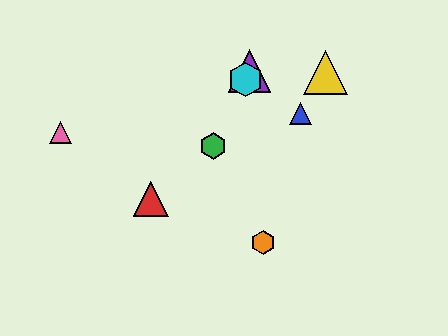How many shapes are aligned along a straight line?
3 shapes (the green hexagon, the purple triangle, the cyan hexagon) are aligned along a straight line.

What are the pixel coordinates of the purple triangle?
The purple triangle is at (250, 71).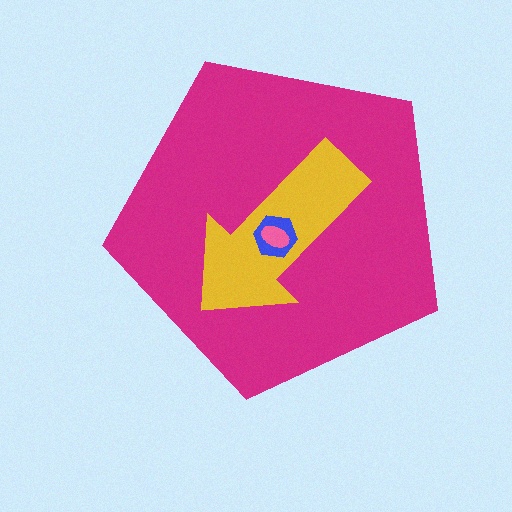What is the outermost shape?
The magenta pentagon.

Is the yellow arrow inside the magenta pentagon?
Yes.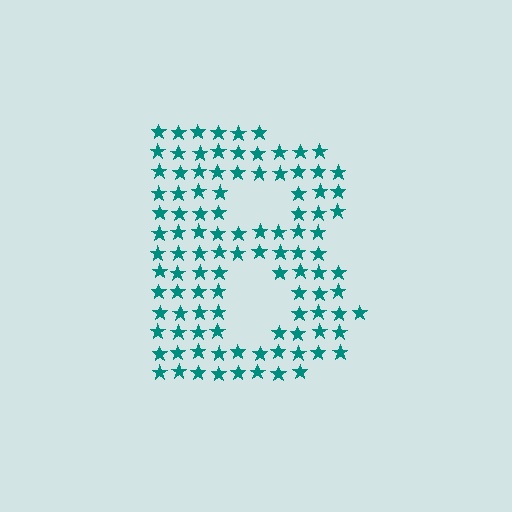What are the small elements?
The small elements are stars.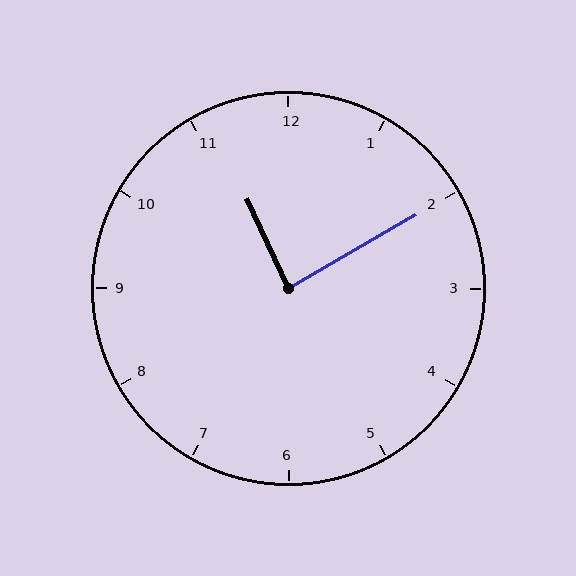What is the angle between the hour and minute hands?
Approximately 85 degrees.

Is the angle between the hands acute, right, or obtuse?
It is right.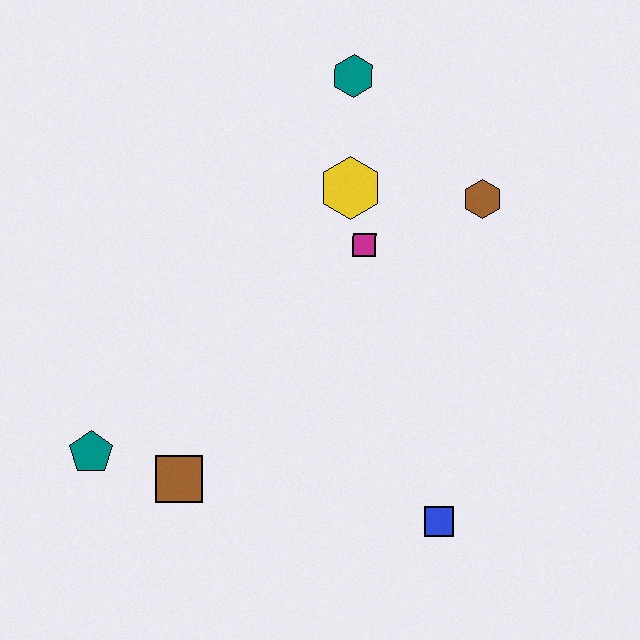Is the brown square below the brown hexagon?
Yes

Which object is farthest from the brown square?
The teal hexagon is farthest from the brown square.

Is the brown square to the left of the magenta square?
Yes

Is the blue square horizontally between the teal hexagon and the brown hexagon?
Yes